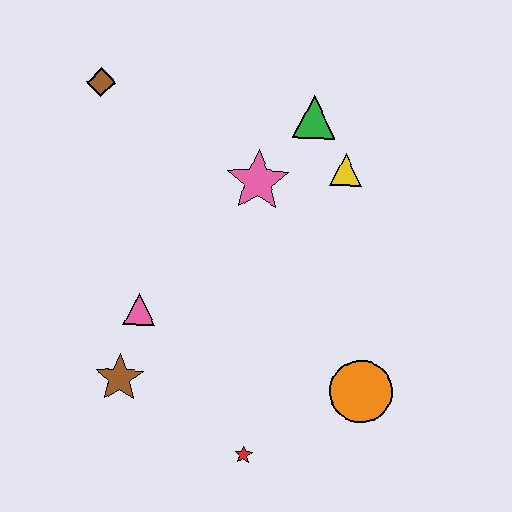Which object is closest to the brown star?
The pink triangle is closest to the brown star.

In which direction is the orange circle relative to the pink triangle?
The orange circle is to the right of the pink triangle.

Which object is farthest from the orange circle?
The brown diamond is farthest from the orange circle.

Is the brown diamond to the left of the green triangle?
Yes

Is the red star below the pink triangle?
Yes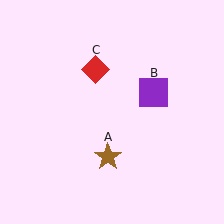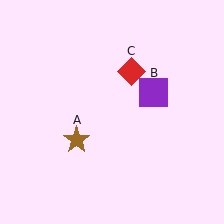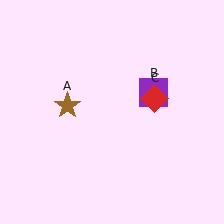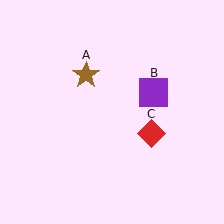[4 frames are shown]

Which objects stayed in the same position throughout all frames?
Purple square (object B) remained stationary.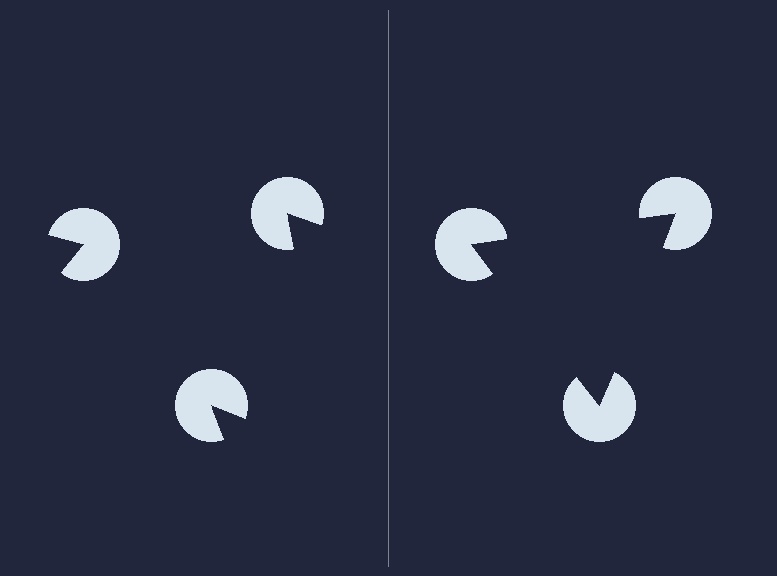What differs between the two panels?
The pac-man discs are positioned identically on both sides; only the wedge orientations differ. On the right they align to a triangle; on the left they are misaligned.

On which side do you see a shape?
An illusory triangle appears on the right side. On the left side the wedge cuts are rotated, so no coherent shape forms.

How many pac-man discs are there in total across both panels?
6 — 3 on each side.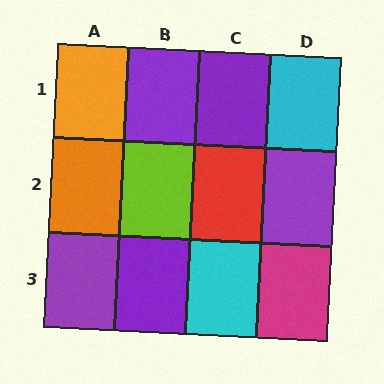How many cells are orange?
2 cells are orange.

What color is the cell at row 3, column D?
Magenta.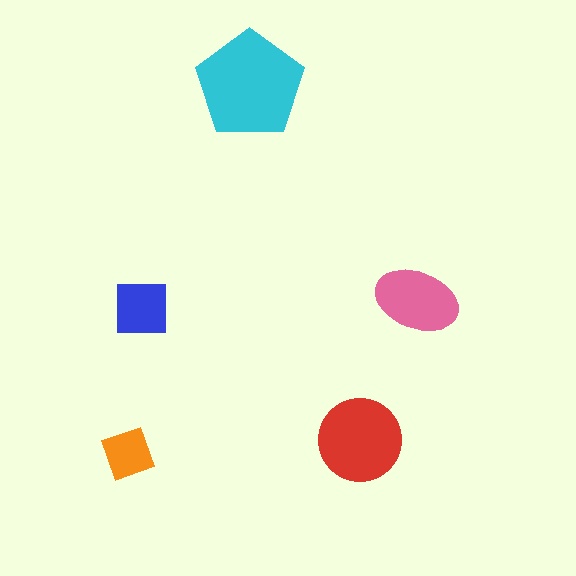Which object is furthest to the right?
The pink ellipse is rightmost.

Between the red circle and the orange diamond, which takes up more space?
The red circle.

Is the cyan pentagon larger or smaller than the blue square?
Larger.